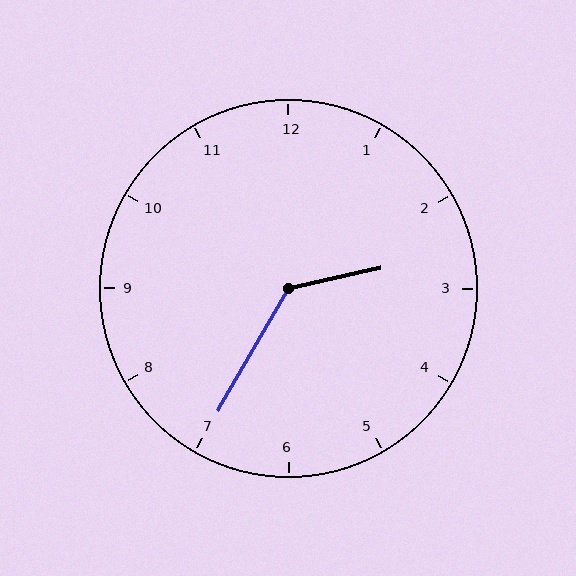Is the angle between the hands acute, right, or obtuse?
It is obtuse.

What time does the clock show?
2:35.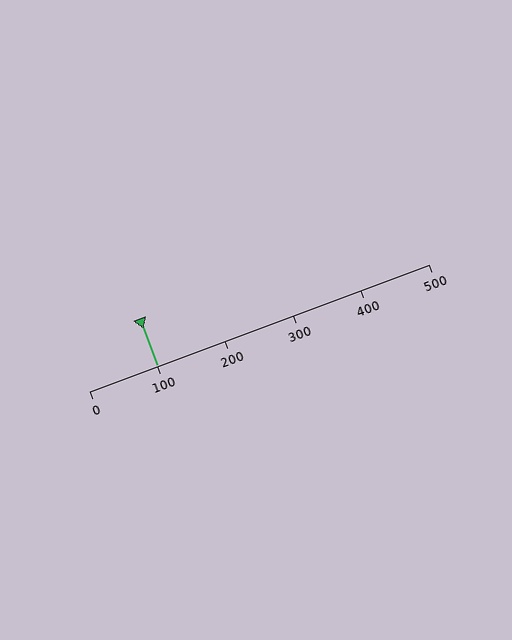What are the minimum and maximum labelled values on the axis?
The axis runs from 0 to 500.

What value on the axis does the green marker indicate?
The marker indicates approximately 100.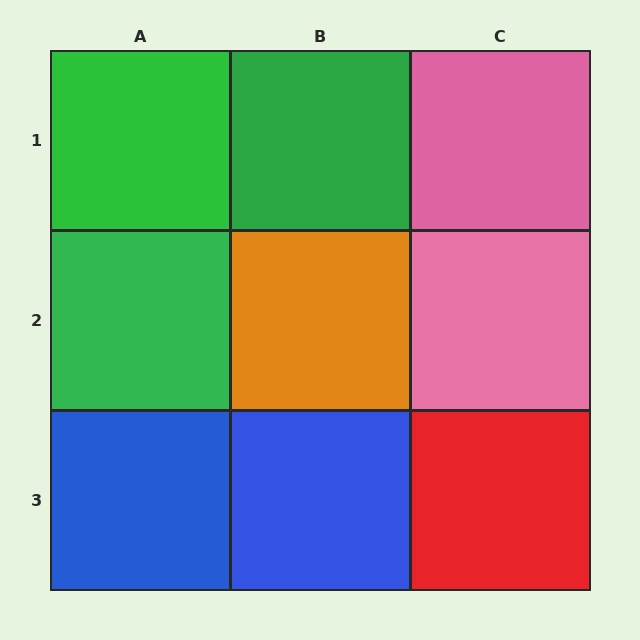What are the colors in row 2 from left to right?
Green, orange, pink.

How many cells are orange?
1 cell is orange.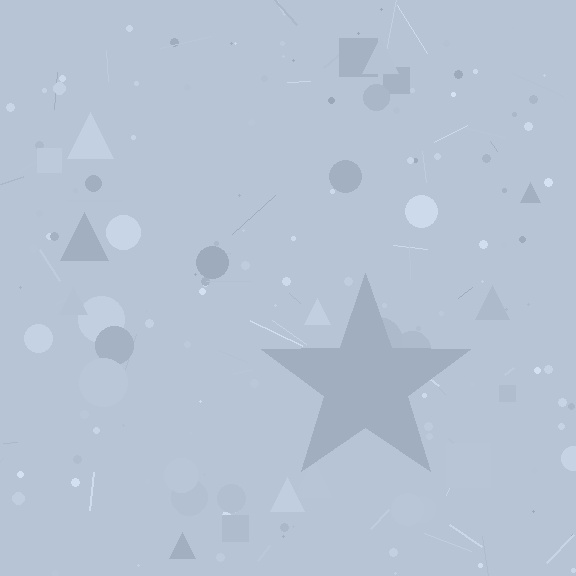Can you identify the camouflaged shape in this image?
The camouflaged shape is a star.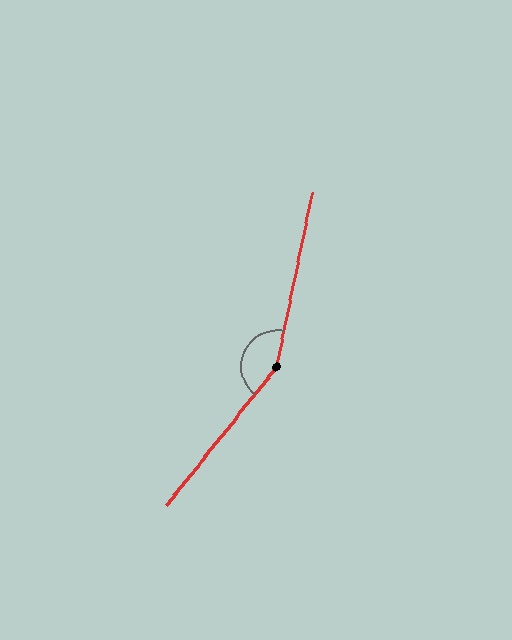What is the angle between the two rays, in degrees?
Approximately 153 degrees.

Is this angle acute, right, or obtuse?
It is obtuse.